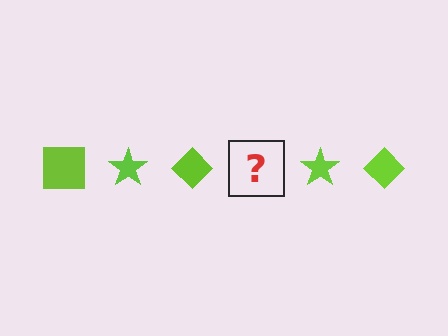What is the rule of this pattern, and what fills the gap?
The rule is that the pattern cycles through square, star, diamond shapes in lime. The gap should be filled with a lime square.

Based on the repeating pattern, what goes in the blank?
The blank should be a lime square.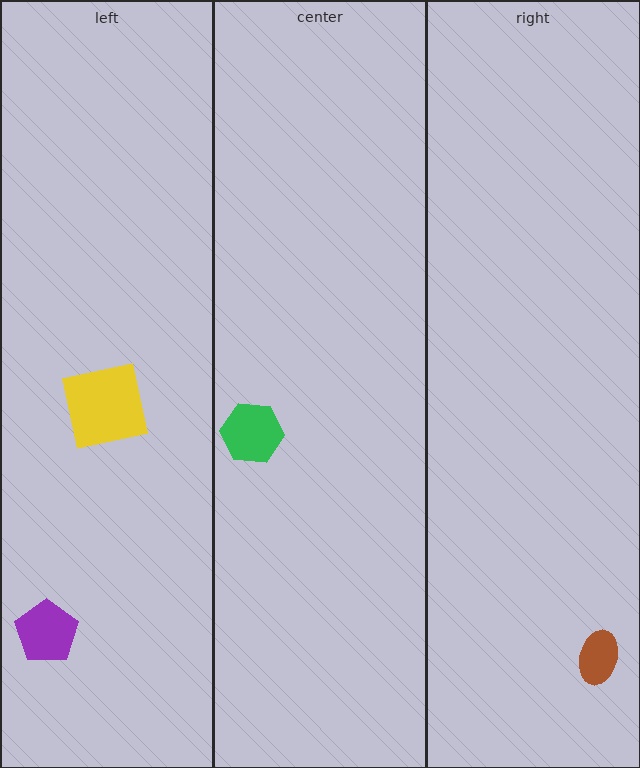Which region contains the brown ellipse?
The right region.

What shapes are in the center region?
The green hexagon.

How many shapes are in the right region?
1.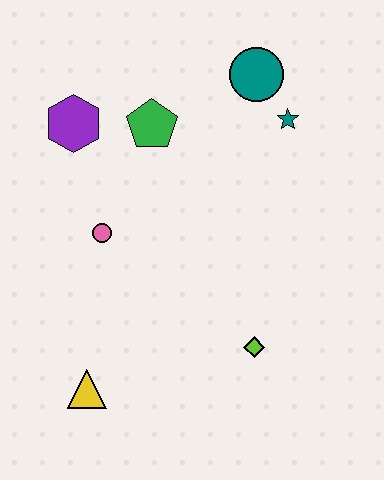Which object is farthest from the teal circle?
The yellow triangle is farthest from the teal circle.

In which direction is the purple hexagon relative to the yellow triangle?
The purple hexagon is above the yellow triangle.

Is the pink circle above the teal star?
No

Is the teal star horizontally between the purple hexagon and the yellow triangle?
No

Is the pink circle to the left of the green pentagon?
Yes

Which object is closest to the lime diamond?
The yellow triangle is closest to the lime diamond.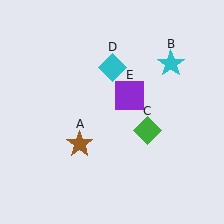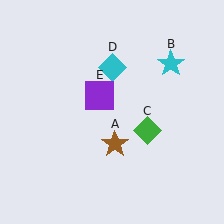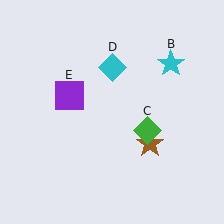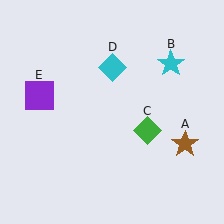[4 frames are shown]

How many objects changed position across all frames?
2 objects changed position: brown star (object A), purple square (object E).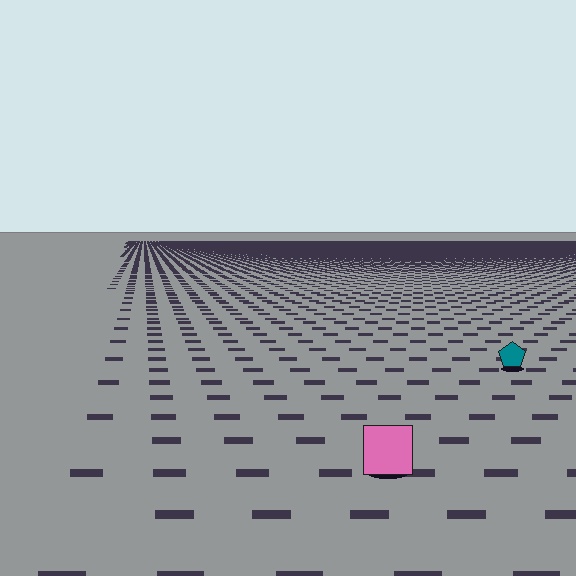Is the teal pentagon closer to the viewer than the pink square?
No. The pink square is closer — you can tell from the texture gradient: the ground texture is coarser near it.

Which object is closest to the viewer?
The pink square is closest. The texture marks near it are larger and more spread out.